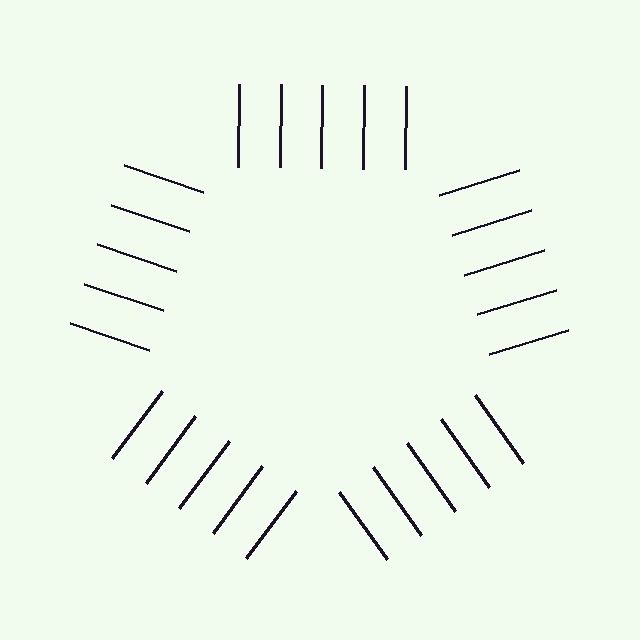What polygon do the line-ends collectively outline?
An illusory pentagon — the line segments terminate on its edges but no continuous stroke is drawn.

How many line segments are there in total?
25 — 5 along each of the 5 edges.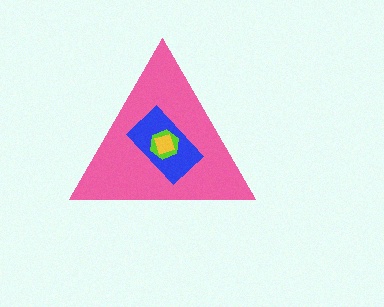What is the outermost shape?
The pink triangle.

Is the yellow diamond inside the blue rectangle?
Yes.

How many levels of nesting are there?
4.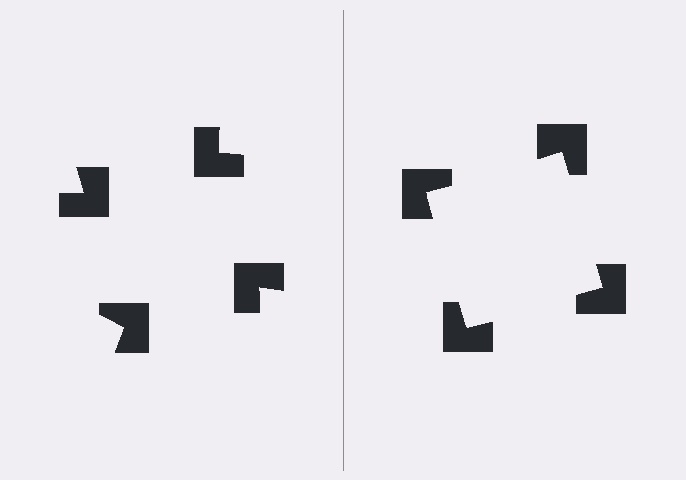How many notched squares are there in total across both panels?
8 — 4 on each side.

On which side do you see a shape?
An illusory square appears on the right side. On the left side the wedge cuts are rotated, so no coherent shape forms.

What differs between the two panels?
The notched squares are positioned identically on both sides; only the wedge orientations differ. On the right they align to a square; on the left they are misaligned.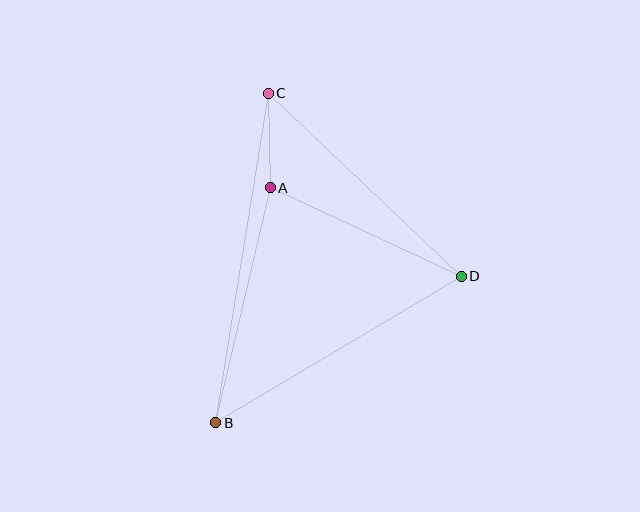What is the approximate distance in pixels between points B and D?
The distance between B and D is approximately 285 pixels.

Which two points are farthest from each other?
Points B and C are farthest from each other.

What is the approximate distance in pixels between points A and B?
The distance between A and B is approximately 241 pixels.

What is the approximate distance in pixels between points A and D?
The distance between A and D is approximately 210 pixels.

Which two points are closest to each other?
Points A and C are closest to each other.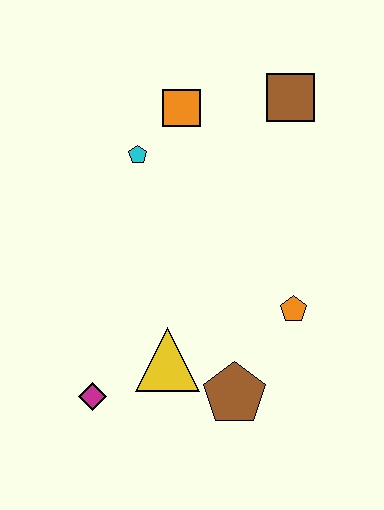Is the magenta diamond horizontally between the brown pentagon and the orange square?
No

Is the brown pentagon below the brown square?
Yes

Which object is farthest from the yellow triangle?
The brown square is farthest from the yellow triangle.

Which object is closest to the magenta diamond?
The yellow triangle is closest to the magenta diamond.